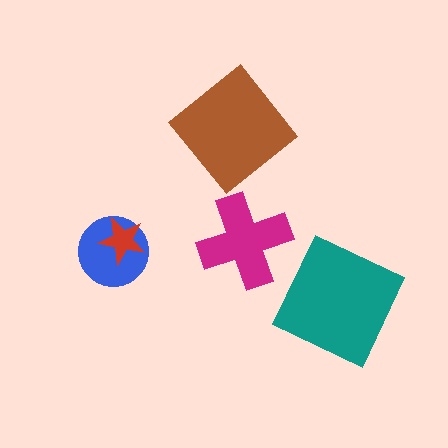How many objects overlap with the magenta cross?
0 objects overlap with the magenta cross.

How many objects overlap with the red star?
1 object overlaps with the red star.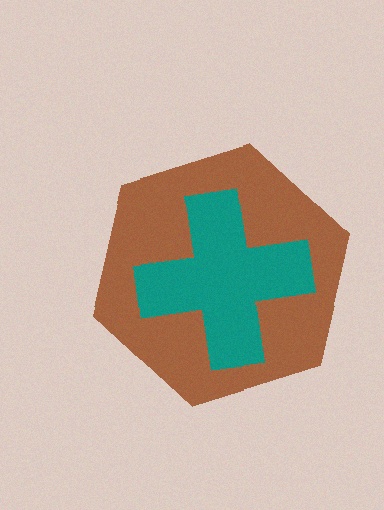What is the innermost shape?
The teal cross.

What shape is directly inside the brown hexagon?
The teal cross.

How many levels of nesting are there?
2.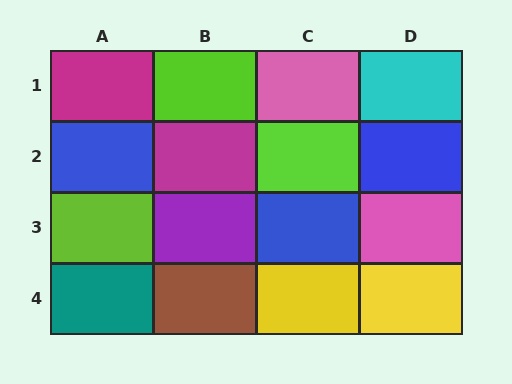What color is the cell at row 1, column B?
Lime.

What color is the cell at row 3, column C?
Blue.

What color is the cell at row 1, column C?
Pink.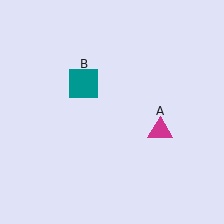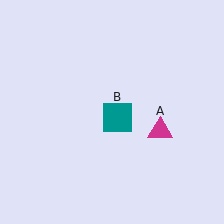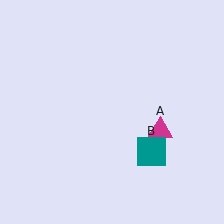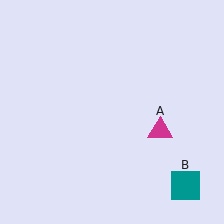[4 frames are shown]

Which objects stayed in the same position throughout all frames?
Magenta triangle (object A) remained stationary.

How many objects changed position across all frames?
1 object changed position: teal square (object B).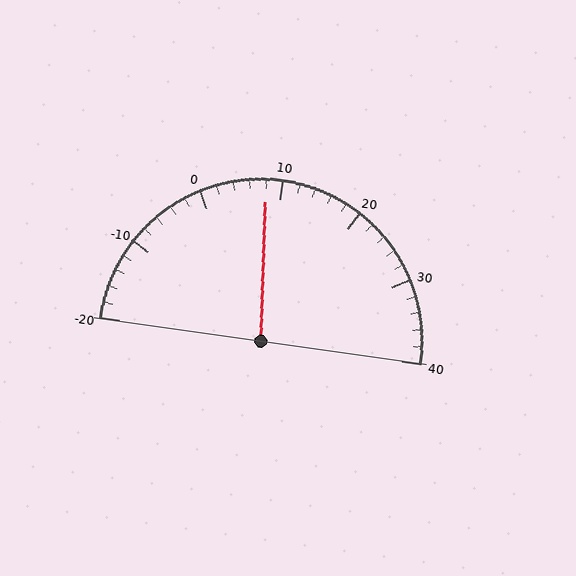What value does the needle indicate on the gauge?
The needle indicates approximately 8.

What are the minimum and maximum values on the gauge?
The gauge ranges from -20 to 40.